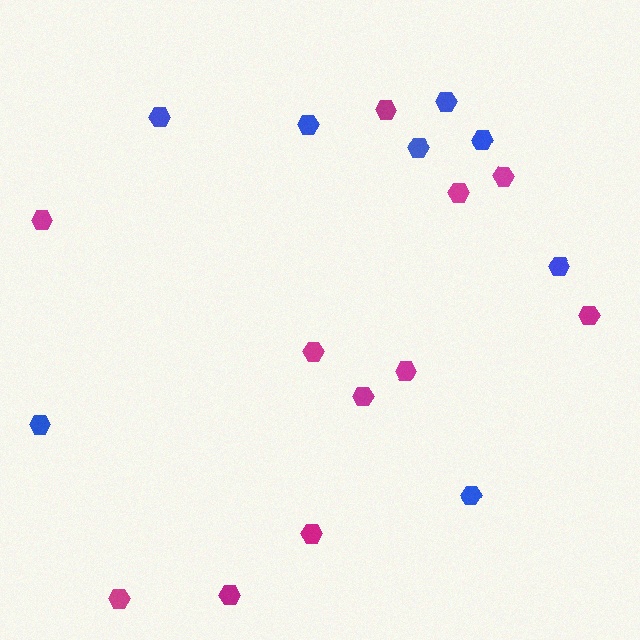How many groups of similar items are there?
There are 2 groups: one group of magenta hexagons (11) and one group of blue hexagons (8).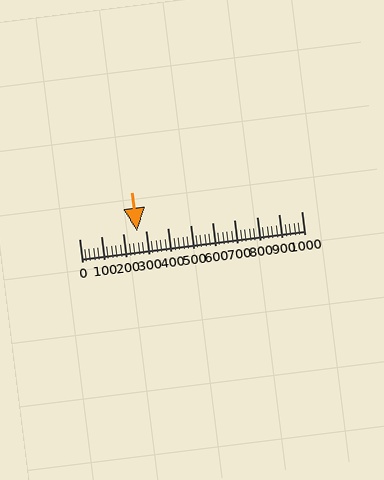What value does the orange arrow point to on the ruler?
The orange arrow points to approximately 260.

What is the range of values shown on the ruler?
The ruler shows values from 0 to 1000.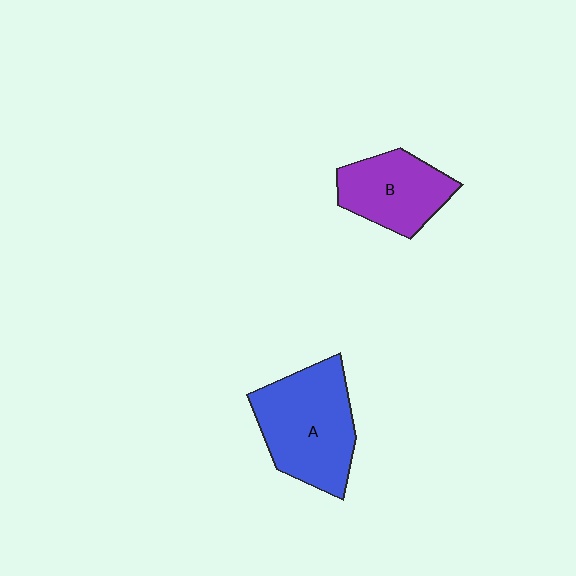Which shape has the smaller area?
Shape B (purple).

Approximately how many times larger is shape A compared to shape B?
Approximately 1.4 times.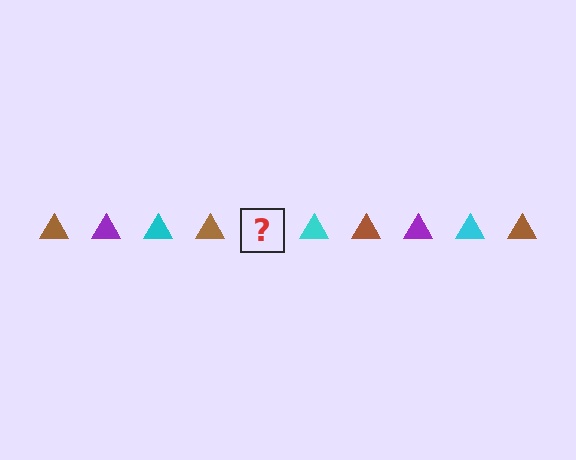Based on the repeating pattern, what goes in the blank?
The blank should be a purple triangle.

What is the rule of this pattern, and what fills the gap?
The rule is that the pattern cycles through brown, purple, cyan triangles. The gap should be filled with a purple triangle.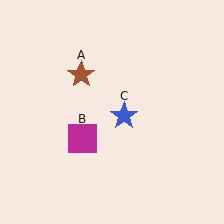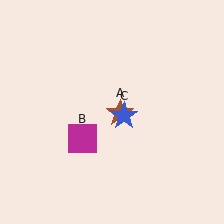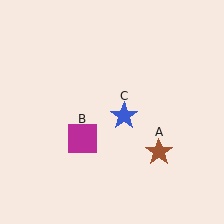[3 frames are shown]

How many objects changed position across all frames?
1 object changed position: brown star (object A).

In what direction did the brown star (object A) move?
The brown star (object A) moved down and to the right.